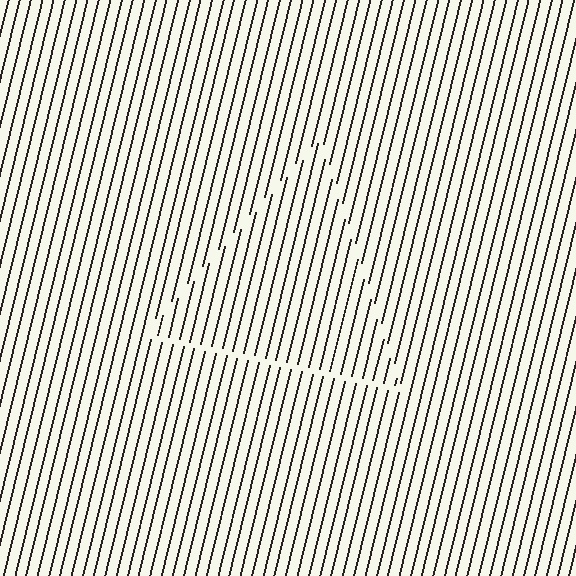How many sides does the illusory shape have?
3 sides — the line-ends trace a triangle.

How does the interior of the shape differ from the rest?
The interior of the shape contains the same grating, shifted by half a period — the contour is defined by the phase discontinuity where line-ends from the inner and outer gratings abut.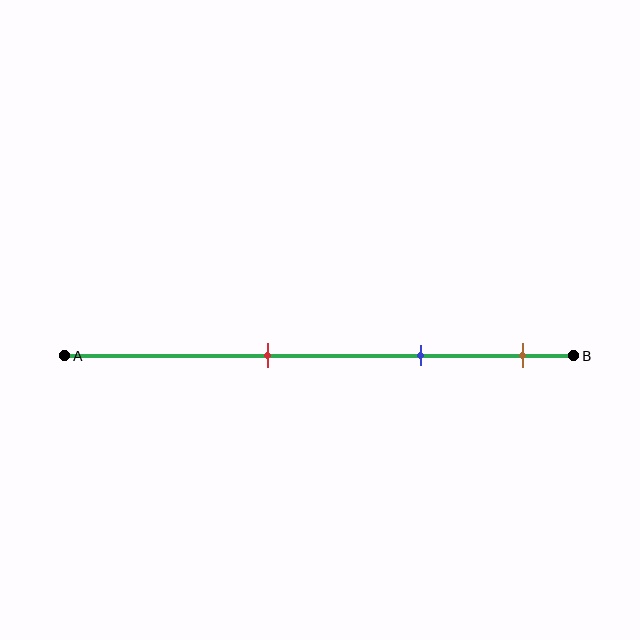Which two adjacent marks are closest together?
The blue and brown marks are the closest adjacent pair.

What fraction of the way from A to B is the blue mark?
The blue mark is approximately 70% (0.7) of the way from A to B.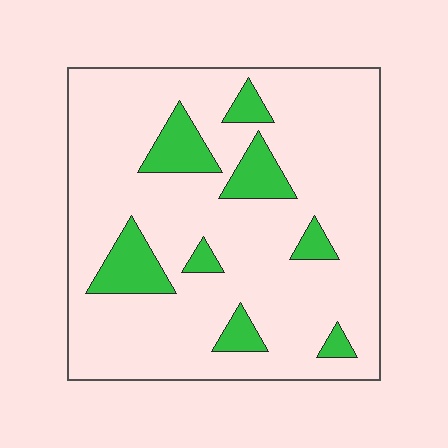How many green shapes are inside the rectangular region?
8.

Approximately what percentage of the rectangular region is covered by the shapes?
Approximately 15%.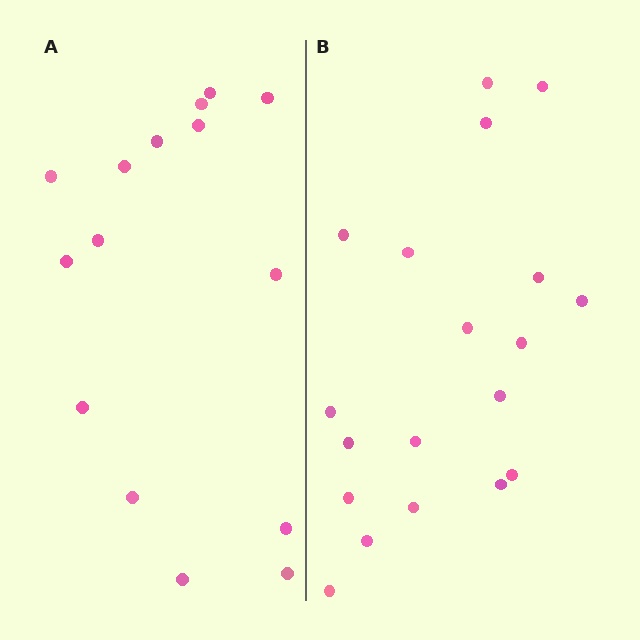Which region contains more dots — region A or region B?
Region B (the right region) has more dots.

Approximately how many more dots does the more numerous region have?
Region B has about 4 more dots than region A.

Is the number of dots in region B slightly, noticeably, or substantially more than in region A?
Region B has noticeably more, but not dramatically so. The ratio is roughly 1.3 to 1.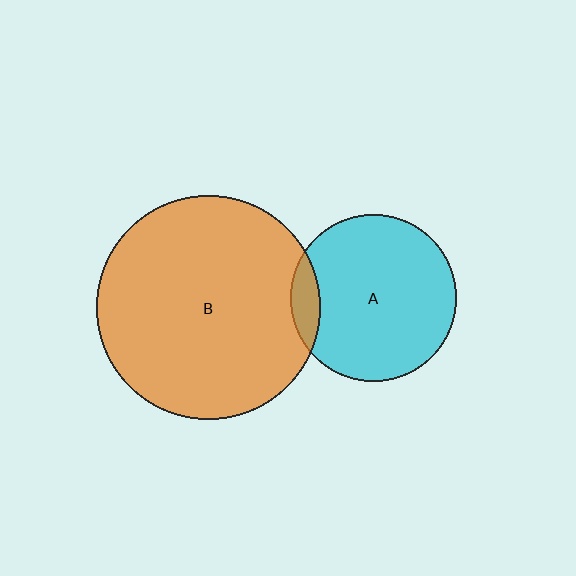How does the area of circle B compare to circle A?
Approximately 1.8 times.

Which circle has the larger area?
Circle B (orange).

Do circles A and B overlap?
Yes.